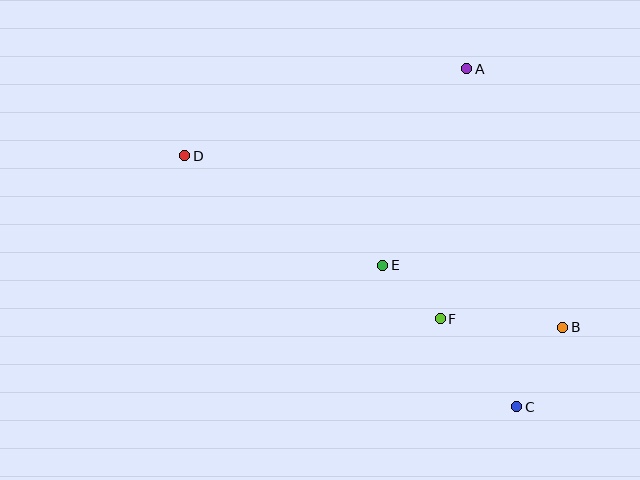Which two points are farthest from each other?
Points C and D are farthest from each other.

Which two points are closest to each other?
Points E and F are closest to each other.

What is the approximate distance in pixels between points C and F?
The distance between C and F is approximately 117 pixels.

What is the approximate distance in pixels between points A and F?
The distance between A and F is approximately 251 pixels.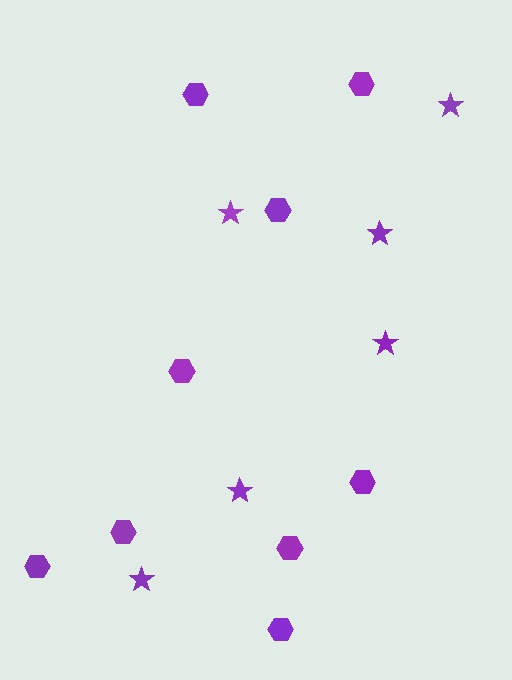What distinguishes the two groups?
There are 2 groups: one group of stars (6) and one group of hexagons (9).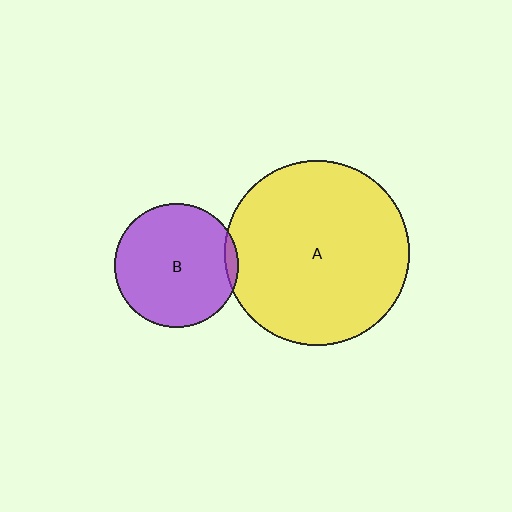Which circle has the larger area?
Circle A (yellow).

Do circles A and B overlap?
Yes.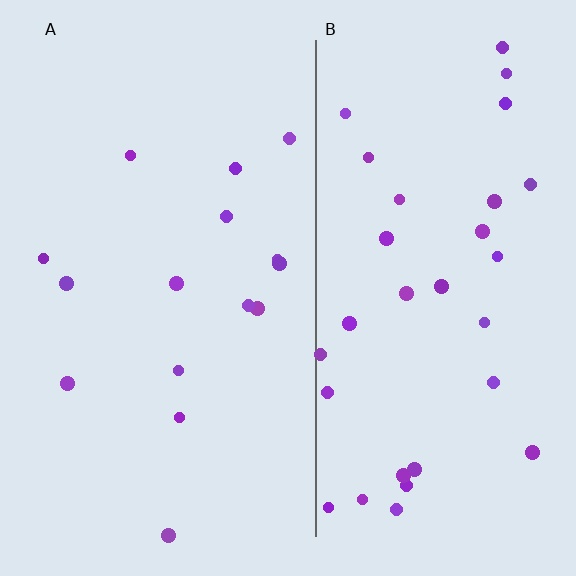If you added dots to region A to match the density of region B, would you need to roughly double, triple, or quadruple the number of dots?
Approximately double.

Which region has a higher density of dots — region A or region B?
B (the right).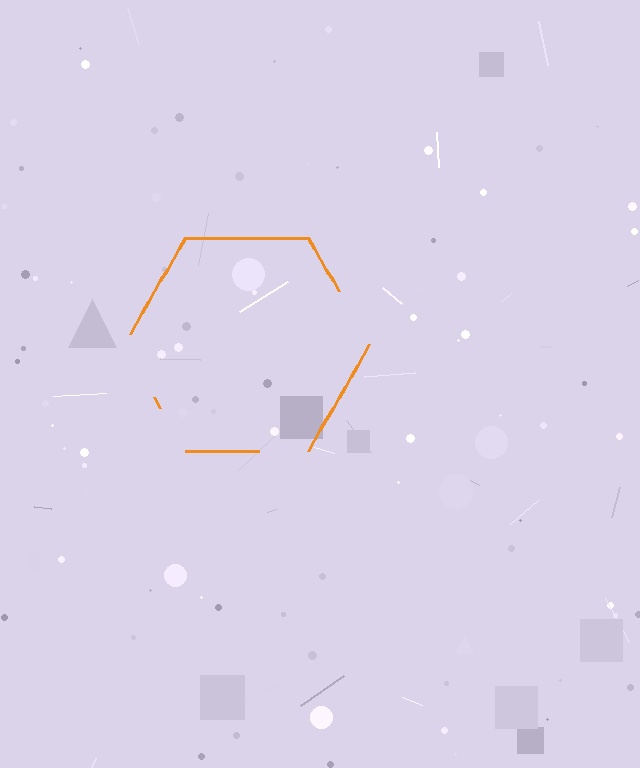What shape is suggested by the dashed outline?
The dashed outline suggests a hexagon.